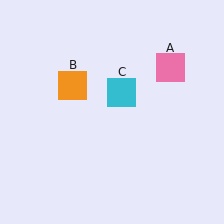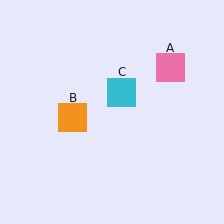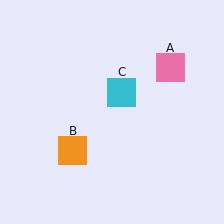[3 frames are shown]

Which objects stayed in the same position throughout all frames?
Pink square (object A) and cyan square (object C) remained stationary.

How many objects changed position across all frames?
1 object changed position: orange square (object B).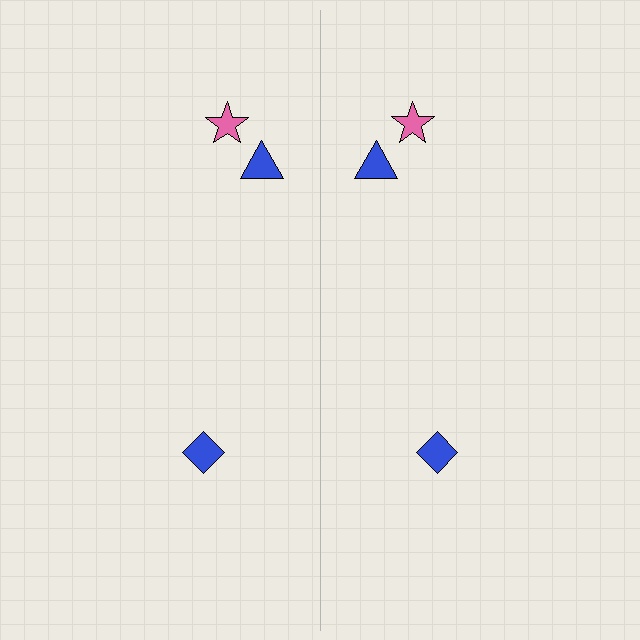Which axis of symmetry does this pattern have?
The pattern has a vertical axis of symmetry running through the center of the image.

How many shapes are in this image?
There are 6 shapes in this image.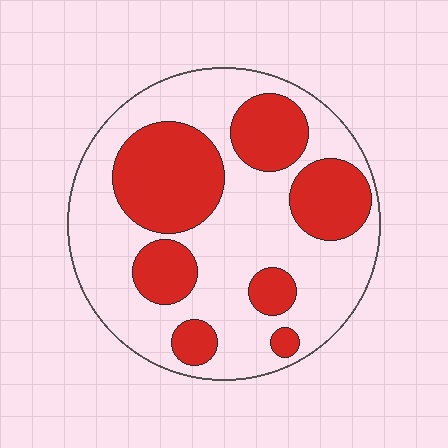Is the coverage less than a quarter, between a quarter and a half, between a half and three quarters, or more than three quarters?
Between a quarter and a half.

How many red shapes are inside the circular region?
7.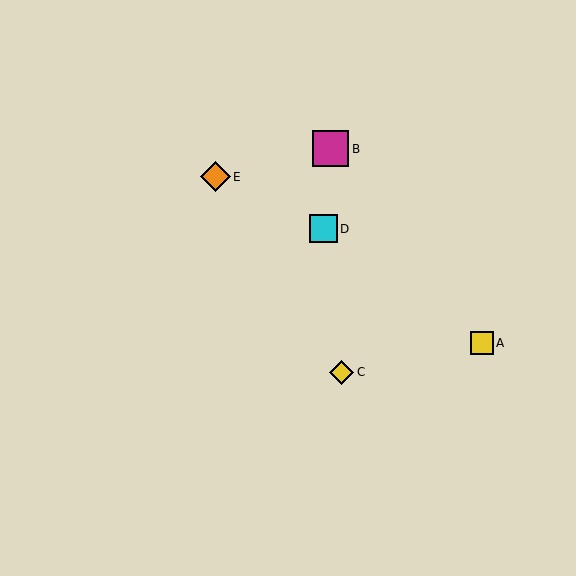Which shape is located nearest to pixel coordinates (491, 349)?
The yellow square (labeled A) at (482, 343) is nearest to that location.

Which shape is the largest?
The magenta square (labeled B) is the largest.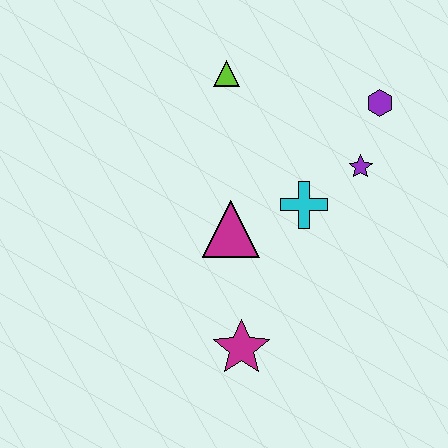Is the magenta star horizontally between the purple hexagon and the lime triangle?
Yes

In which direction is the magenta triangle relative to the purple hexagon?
The magenta triangle is to the left of the purple hexagon.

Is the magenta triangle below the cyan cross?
Yes